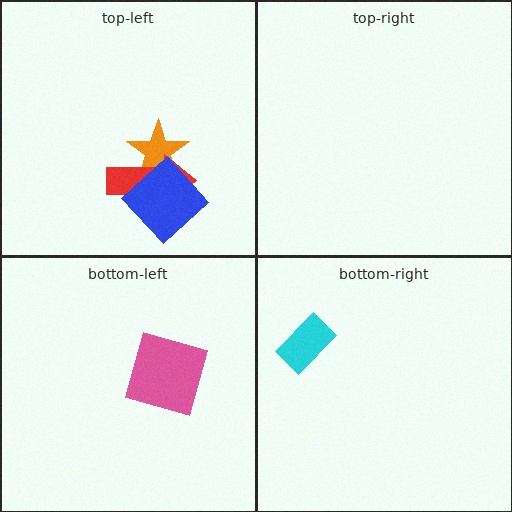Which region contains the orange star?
The top-left region.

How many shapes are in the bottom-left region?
1.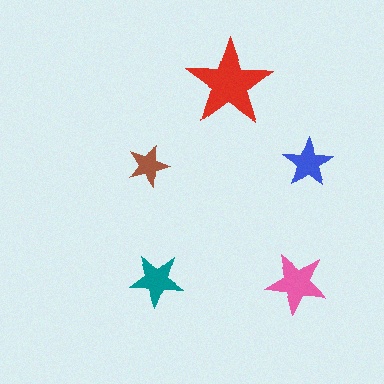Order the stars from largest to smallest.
the red one, the pink one, the teal one, the blue one, the brown one.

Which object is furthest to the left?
The brown star is leftmost.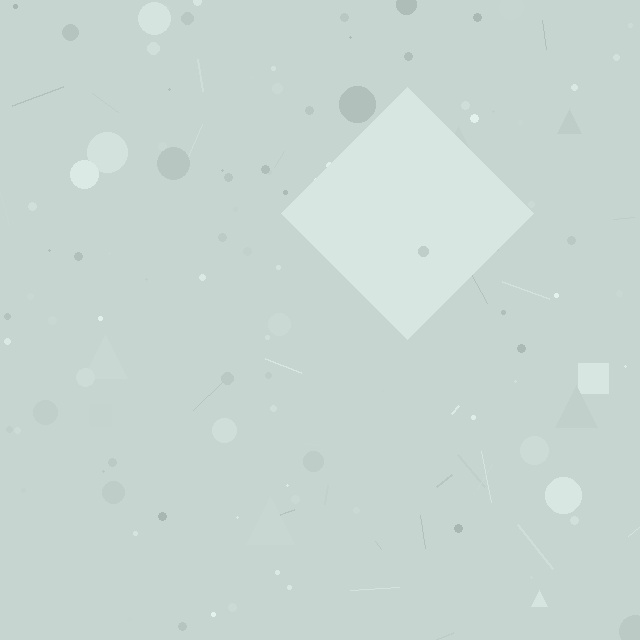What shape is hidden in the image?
A diamond is hidden in the image.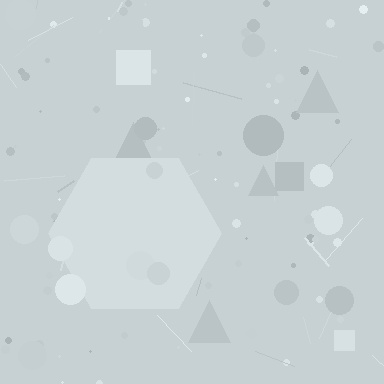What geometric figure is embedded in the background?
A hexagon is embedded in the background.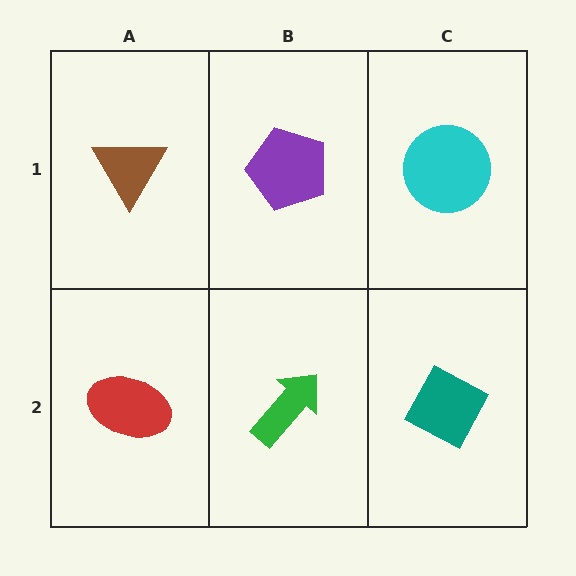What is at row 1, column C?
A cyan circle.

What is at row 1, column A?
A brown triangle.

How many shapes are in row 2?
3 shapes.